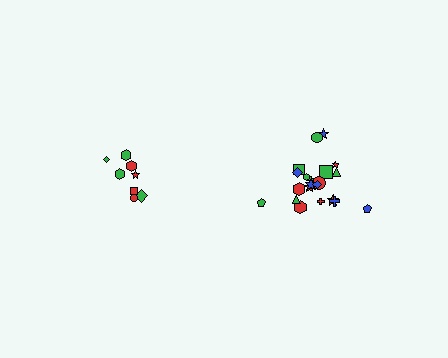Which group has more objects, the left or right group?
The right group.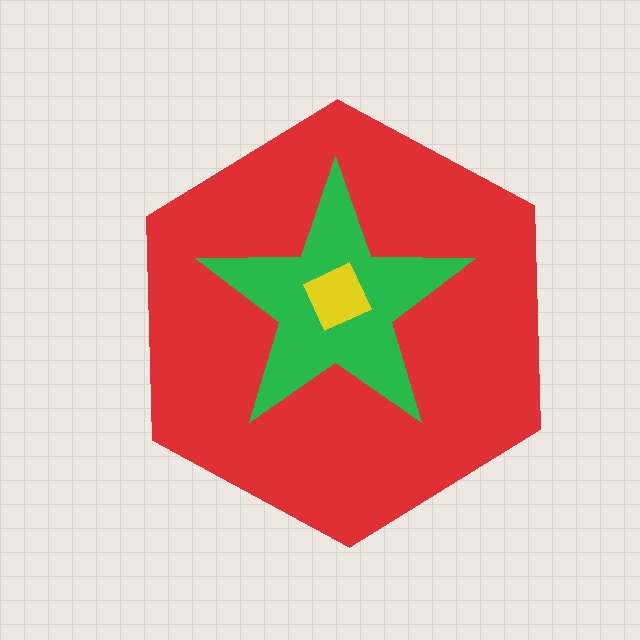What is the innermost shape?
The yellow square.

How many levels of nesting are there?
3.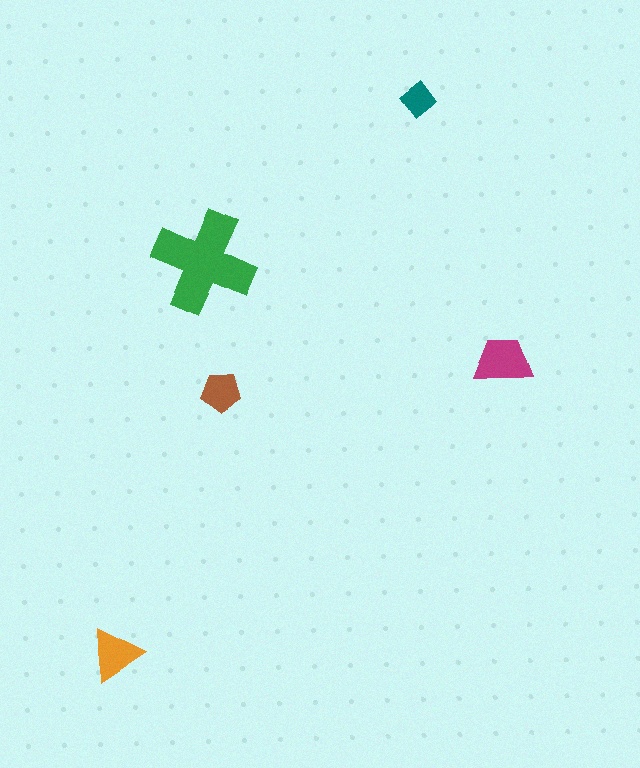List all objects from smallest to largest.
The teal diamond, the brown pentagon, the orange triangle, the magenta trapezoid, the green cross.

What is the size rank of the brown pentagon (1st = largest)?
4th.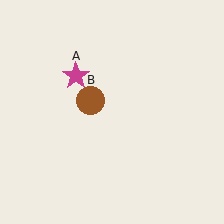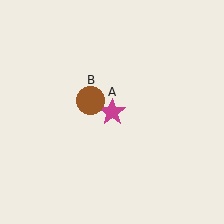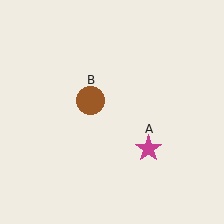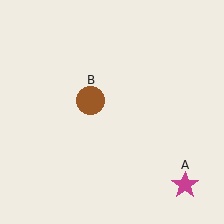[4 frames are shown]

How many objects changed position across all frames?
1 object changed position: magenta star (object A).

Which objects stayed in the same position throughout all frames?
Brown circle (object B) remained stationary.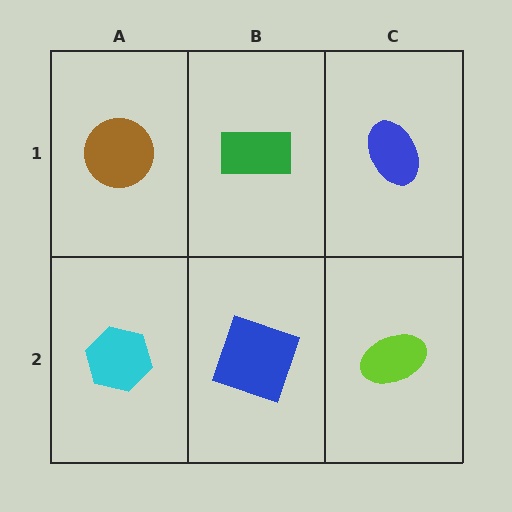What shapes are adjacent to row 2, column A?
A brown circle (row 1, column A), a blue square (row 2, column B).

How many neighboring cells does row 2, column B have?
3.